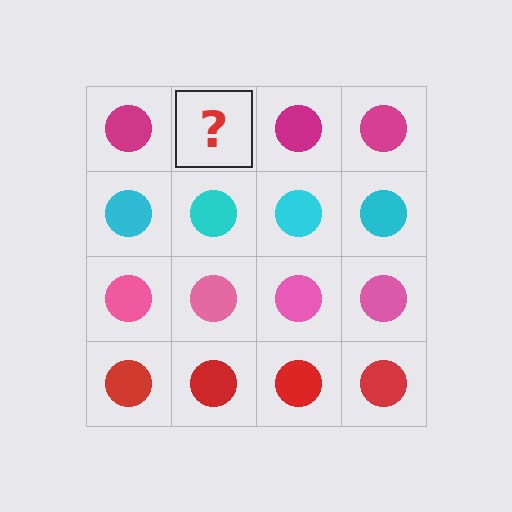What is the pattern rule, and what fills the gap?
The rule is that each row has a consistent color. The gap should be filled with a magenta circle.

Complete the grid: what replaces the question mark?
The question mark should be replaced with a magenta circle.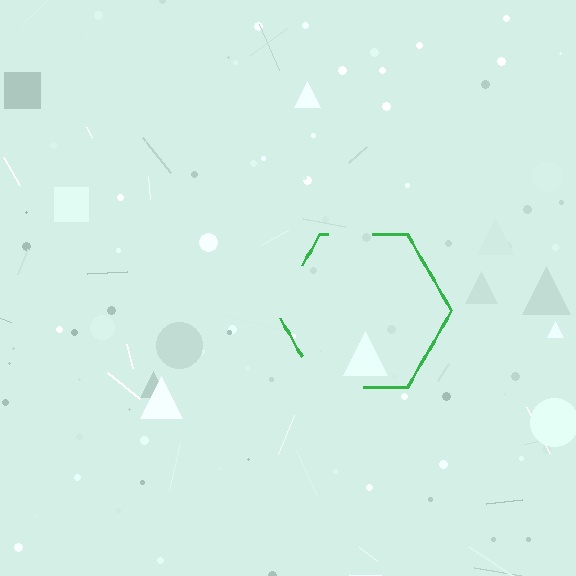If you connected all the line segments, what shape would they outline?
They would outline a hexagon.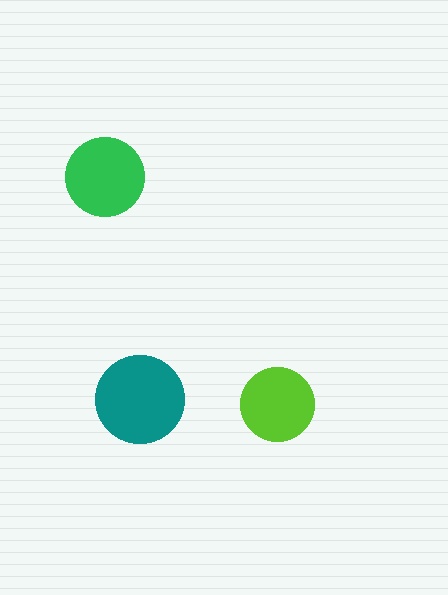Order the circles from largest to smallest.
the teal one, the green one, the lime one.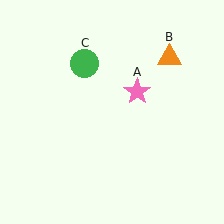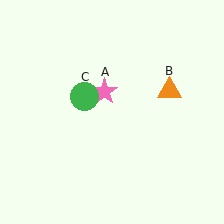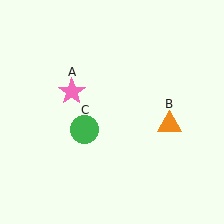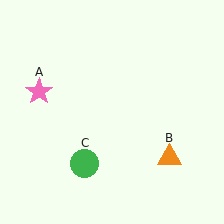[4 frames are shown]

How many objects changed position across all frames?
3 objects changed position: pink star (object A), orange triangle (object B), green circle (object C).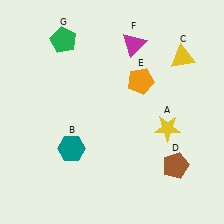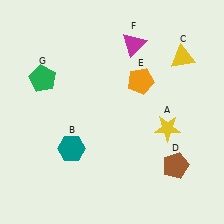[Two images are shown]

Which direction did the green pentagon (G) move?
The green pentagon (G) moved down.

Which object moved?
The green pentagon (G) moved down.